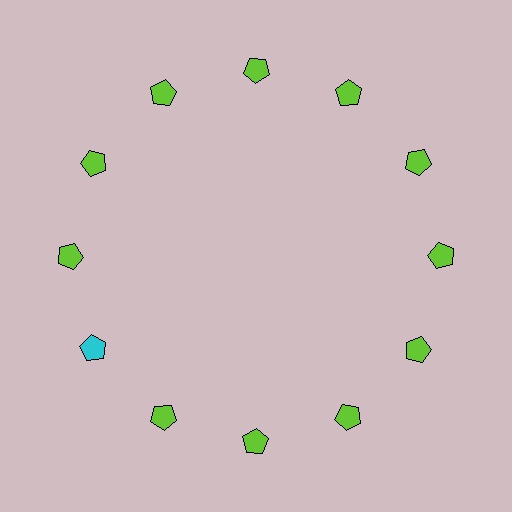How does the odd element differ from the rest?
It has a different color: cyan instead of lime.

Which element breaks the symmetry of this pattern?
The cyan pentagon at roughly the 8 o'clock position breaks the symmetry. All other shapes are lime pentagons.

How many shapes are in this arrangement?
There are 12 shapes arranged in a ring pattern.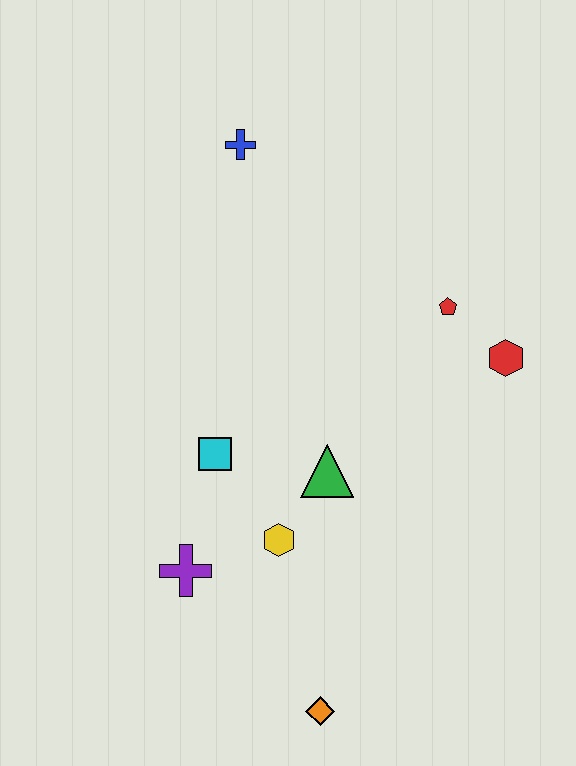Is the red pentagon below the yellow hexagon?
No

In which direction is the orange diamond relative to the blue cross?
The orange diamond is below the blue cross.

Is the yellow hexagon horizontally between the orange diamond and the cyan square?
Yes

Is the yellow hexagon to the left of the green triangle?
Yes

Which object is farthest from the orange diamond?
The blue cross is farthest from the orange diamond.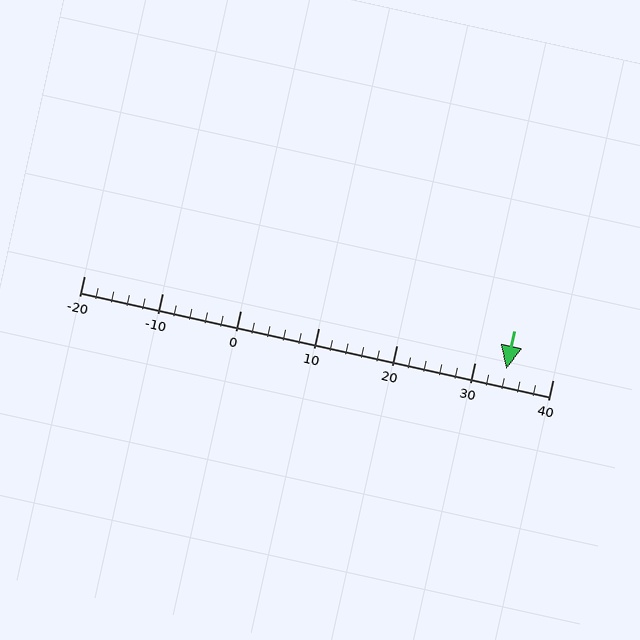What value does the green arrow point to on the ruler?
The green arrow points to approximately 34.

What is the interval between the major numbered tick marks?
The major tick marks are spaced 10 units apart.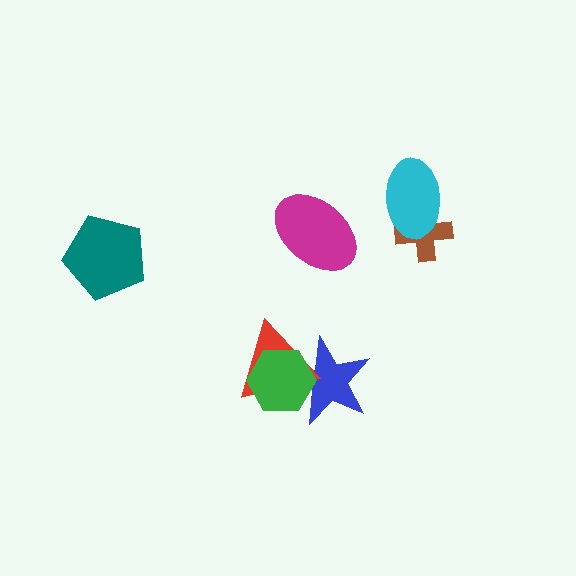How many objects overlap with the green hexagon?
2 objects overlap with the green hexagon.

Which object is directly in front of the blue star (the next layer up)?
The red triangle is directly in front of the blue star.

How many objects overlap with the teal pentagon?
0 objects overlap with the teal pentagon.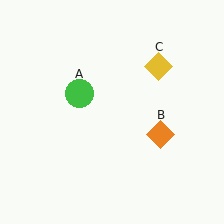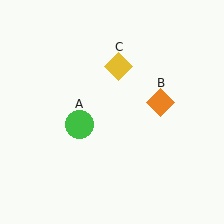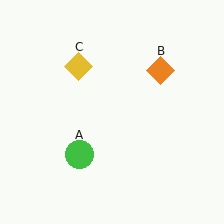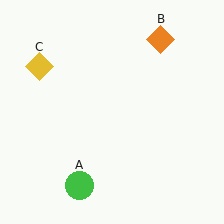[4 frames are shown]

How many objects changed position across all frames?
3 objects changed position: green circle (object A), orange diamond (object B), yellow diamond (object C).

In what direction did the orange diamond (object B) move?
The orange diamond (object B) moved up.